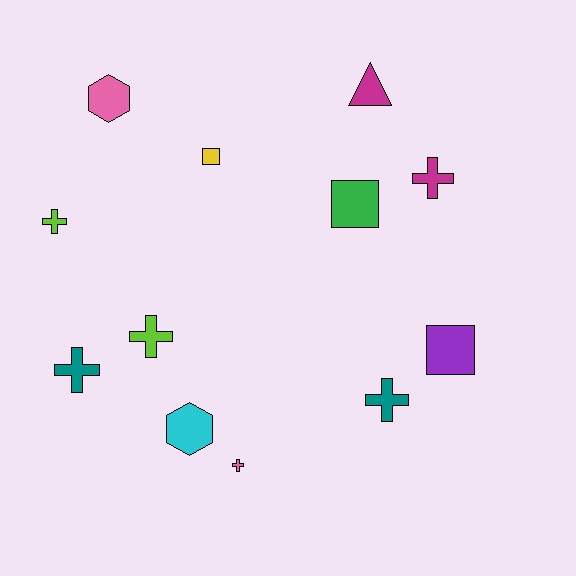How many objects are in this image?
There are 12 objects.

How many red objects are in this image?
There are no red objects.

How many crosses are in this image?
There are 6 crosses.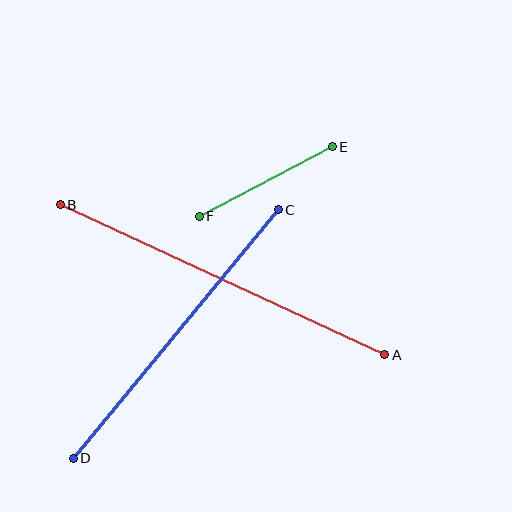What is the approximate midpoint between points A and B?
The midpoint is at approximately (223, 280) pixels.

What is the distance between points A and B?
The distance is approximately 357 pixels.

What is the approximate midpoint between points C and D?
The midpoint is at approximately (176, 334) pixels.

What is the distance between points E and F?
The distance is approximately 150 pixels.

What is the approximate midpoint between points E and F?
The midpoint is at approximately (266, 181) pixels.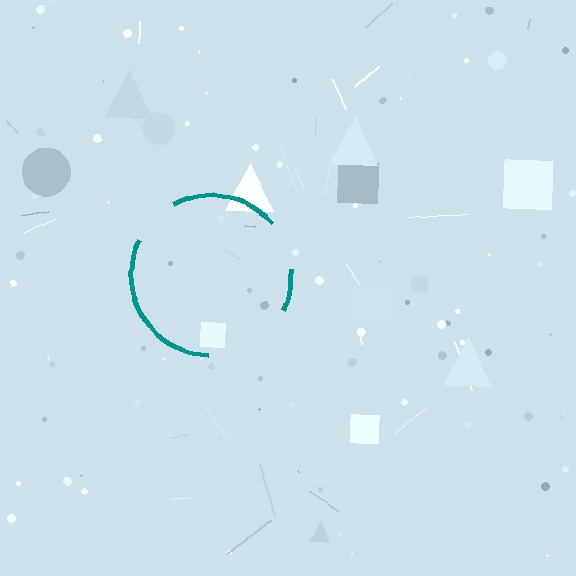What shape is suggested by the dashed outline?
The dashed outline suggests a circle.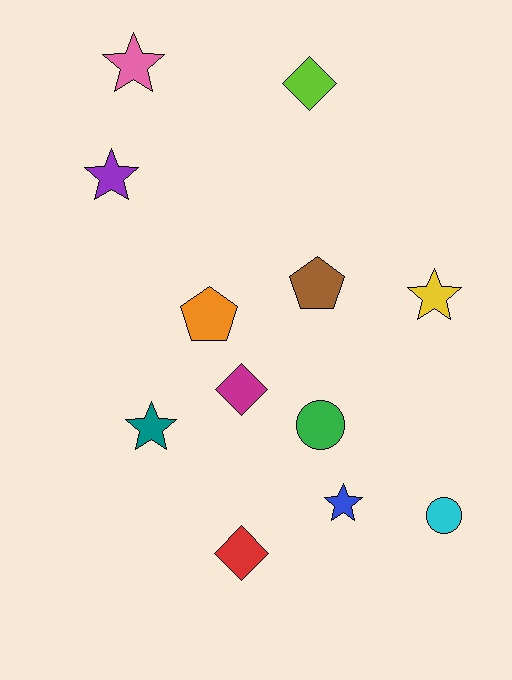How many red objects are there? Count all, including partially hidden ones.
There is 1 red object.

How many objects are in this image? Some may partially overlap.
There are 12 objects.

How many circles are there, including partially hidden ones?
There are 2 circles.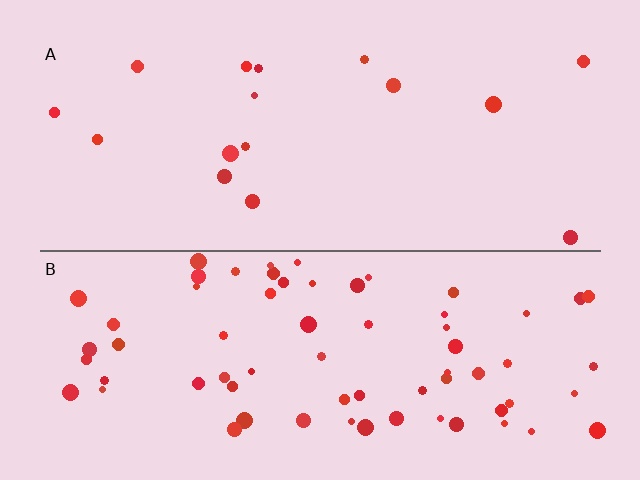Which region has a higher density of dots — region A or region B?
B (the bottom).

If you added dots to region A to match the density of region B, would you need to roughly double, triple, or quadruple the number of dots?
Approximately quadruple.